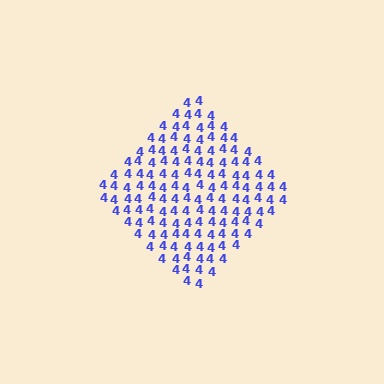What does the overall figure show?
The overall figure shows a diamond.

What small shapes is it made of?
It is made of small digit 4's.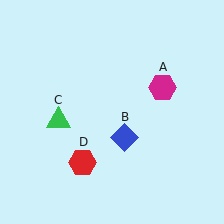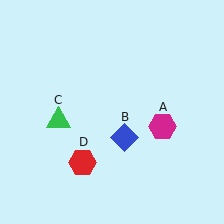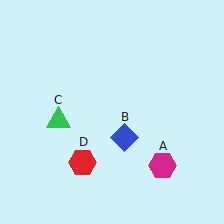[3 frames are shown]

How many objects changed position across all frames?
1 object changed position: magenta hexagon (object A).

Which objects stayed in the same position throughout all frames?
Blue diamond (object B) and green triangle (object C) and red hexagon (object D) remained stationary.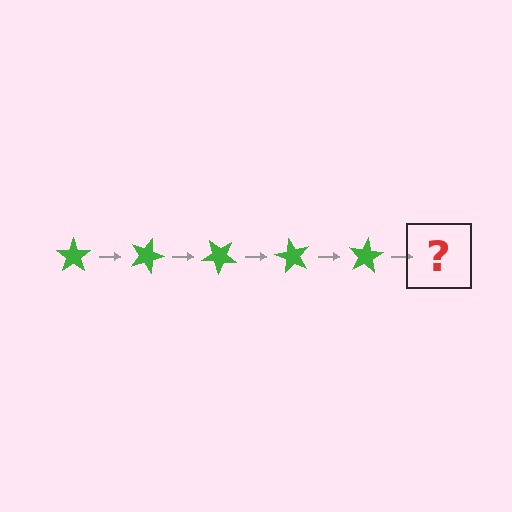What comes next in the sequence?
The next element should be a green star rotated 100 degrees.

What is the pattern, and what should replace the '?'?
The pattern is that the star rotates 20 degrees each step. The '?' should be a green star rotated 100 degrees.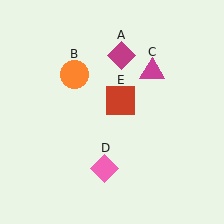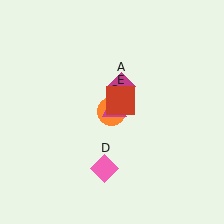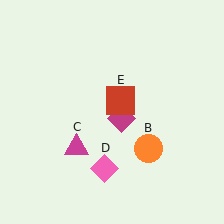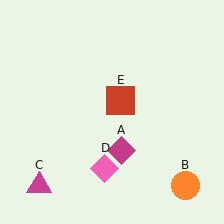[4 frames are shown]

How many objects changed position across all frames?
3 objects changed position: magenta diamond (object A), orange circle (object B), magenta triangle (object C).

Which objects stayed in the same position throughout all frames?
Pink diamond (object D) and red square (object E) remained stationary.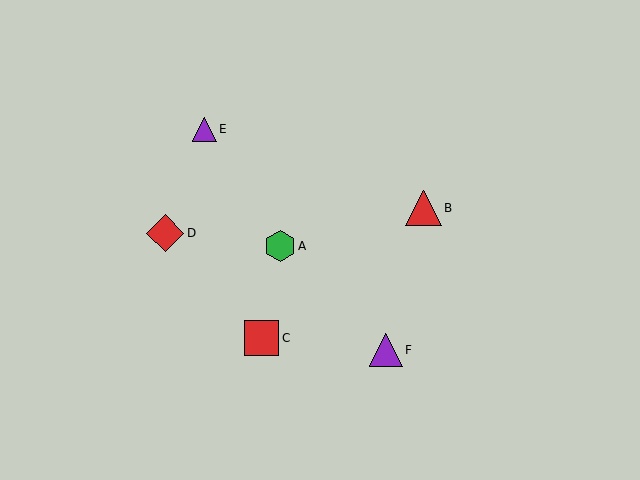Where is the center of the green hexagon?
The center of the green hexagon is at (280, 246).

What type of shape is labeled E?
Shape E is a purple triangle.